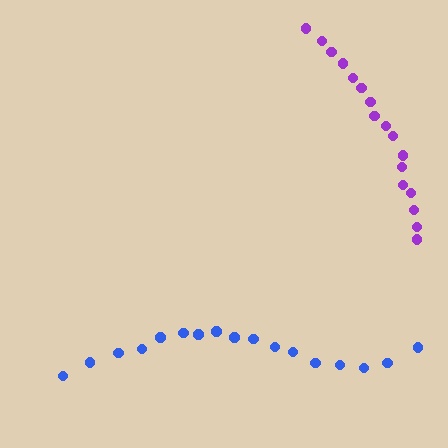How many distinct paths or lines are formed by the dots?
There are 2 distinct paths.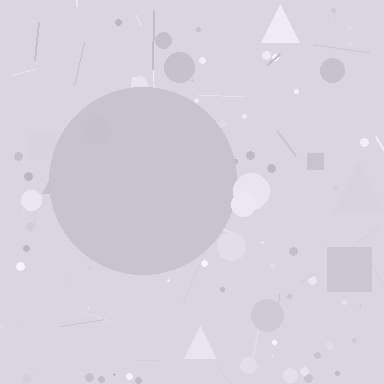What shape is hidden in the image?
A circle is hidden in the image.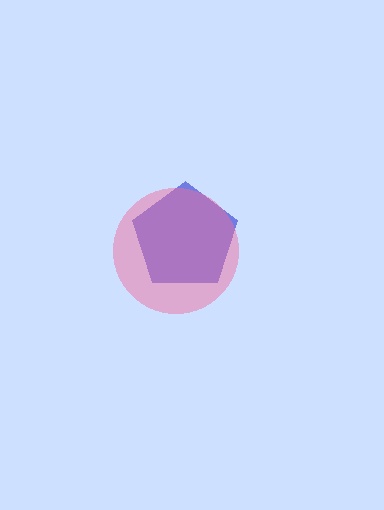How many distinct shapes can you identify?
There are 2 distinct shapes: a blue pentagon, a pink circle.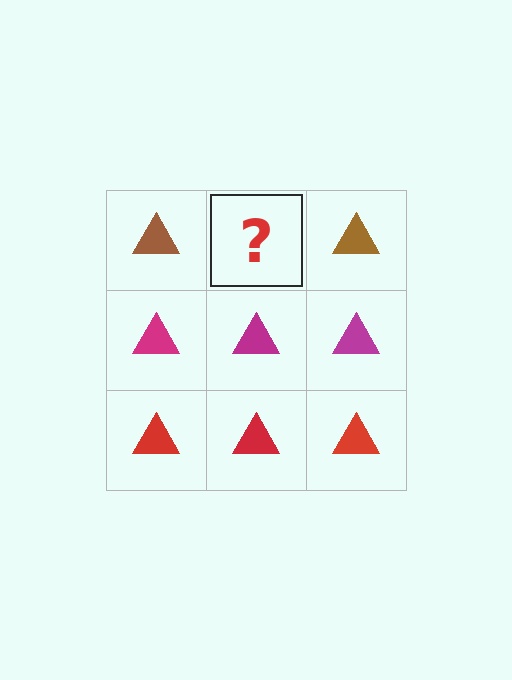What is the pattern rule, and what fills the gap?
The rule is that each row has a consistent color. The gap should be filled with a brown triangle.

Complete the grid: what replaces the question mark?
The question mark should be replaced with a brown triangle.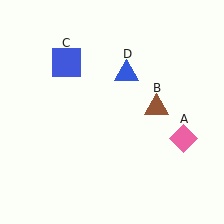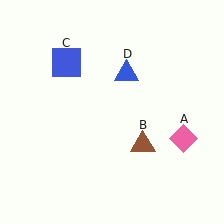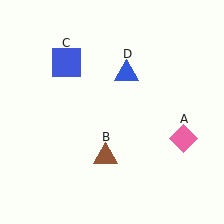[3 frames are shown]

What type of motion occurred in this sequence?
The brown triangle (object B) rotated clockwise around the center of the scene.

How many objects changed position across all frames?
1 object changed position: brown triangle (object B).